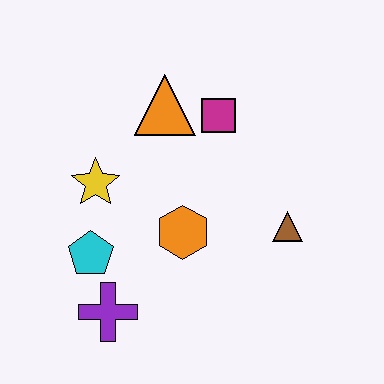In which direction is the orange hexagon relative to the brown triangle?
The orange hexagon is to the left of the brown triangle.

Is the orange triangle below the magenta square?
No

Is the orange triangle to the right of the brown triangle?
No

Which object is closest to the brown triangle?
The orange hexagon is closest to the brown triangle.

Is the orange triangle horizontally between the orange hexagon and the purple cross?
Yes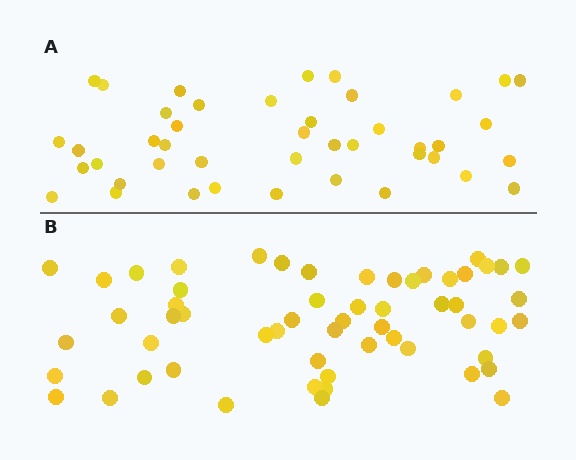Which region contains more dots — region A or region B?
Region B (the bottom region) has more dots.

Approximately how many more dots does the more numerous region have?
Region B has approximately 15 more dots than region A.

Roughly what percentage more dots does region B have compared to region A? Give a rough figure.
About 35% more.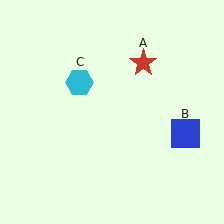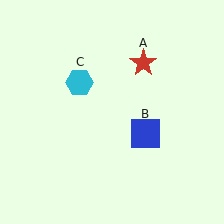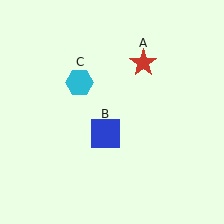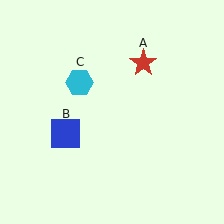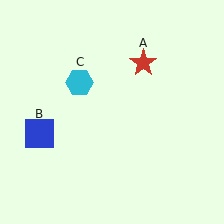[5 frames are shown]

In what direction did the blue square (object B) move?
The blue square (object B) moved left.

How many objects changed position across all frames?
1 object changed position: blue square (object B).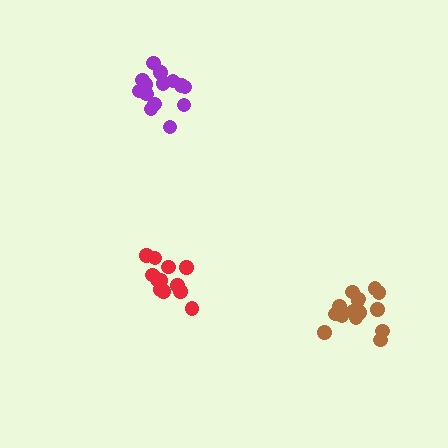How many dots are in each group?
Group 1: 12 dots, Group 2: 14 dots, Group 3: 15 dots (41 total).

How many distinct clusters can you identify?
There are 3 distinct clusters.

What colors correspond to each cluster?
The clusters are colored: red, purple, brown.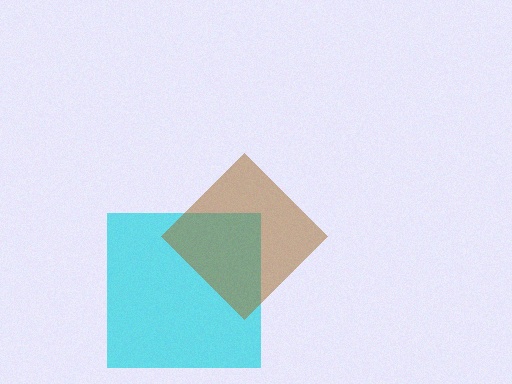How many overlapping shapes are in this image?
There are 2 overlapping shapes in the image.